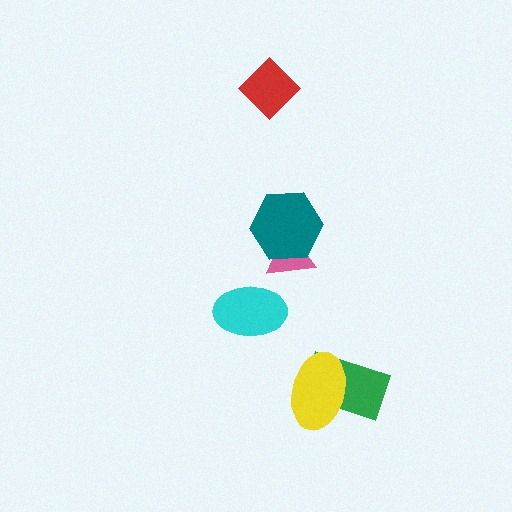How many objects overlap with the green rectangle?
1 object overlaps with the green rectangle.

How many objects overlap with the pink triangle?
1 object overlaps with the pink triangle.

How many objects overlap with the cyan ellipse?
0 objects overlap with the cyan ellipse.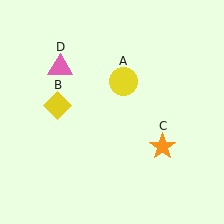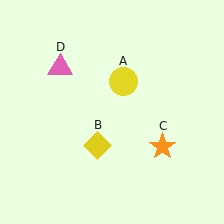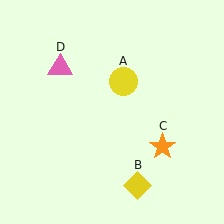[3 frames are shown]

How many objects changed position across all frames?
1 object changed position: yellow diamond (object B).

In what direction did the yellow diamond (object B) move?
The yellow diamond (object B) moved down and to the right.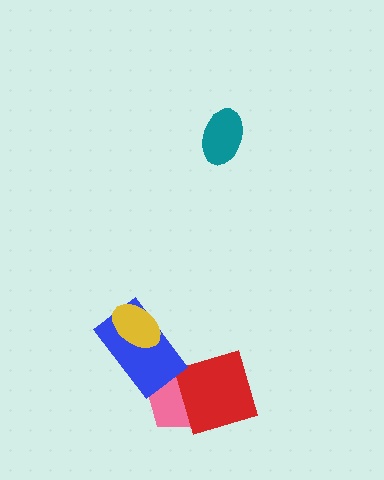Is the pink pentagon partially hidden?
Yes, it is partially covered by another shape.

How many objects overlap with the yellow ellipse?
1 object overlaps with the yellow ellipse.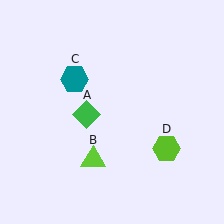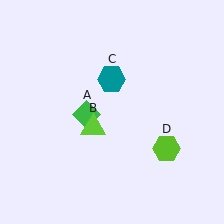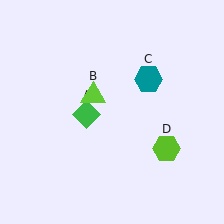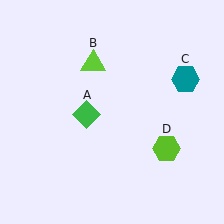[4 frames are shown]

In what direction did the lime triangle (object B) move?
The lime triangle (object B) moved up.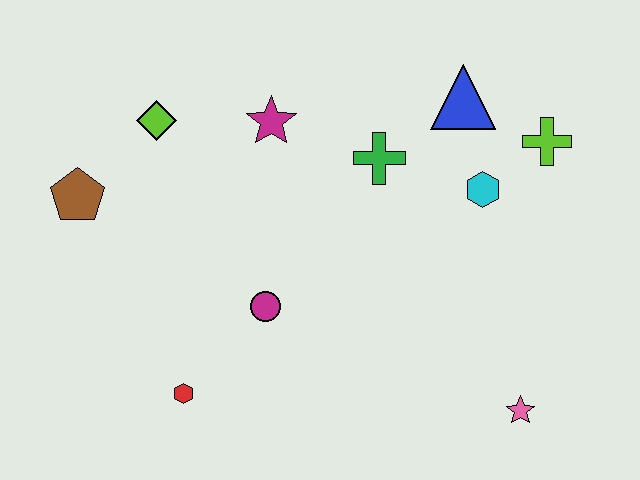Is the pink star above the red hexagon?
No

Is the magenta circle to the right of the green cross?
No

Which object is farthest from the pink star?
The brown pentagon is farthest from the pink star.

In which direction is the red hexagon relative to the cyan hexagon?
The red hexagon is to the left of the cyan hexagon.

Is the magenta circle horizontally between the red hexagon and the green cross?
Yes